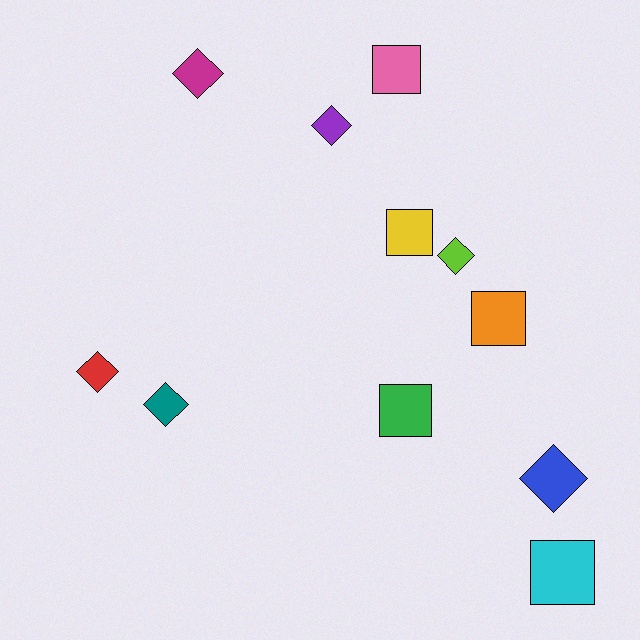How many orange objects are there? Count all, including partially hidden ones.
There is 1 orange object.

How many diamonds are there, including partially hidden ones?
There are 6 diamonds.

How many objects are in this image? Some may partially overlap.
There are 11 objects.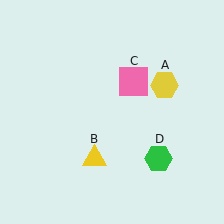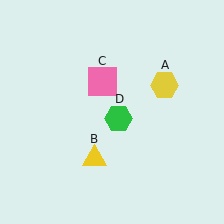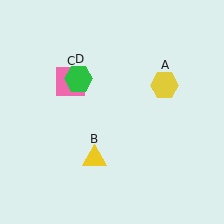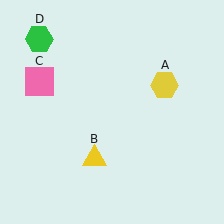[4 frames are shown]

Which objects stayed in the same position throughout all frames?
Yellow hexagon (object A) and yellow triangle (object B) remained stationary.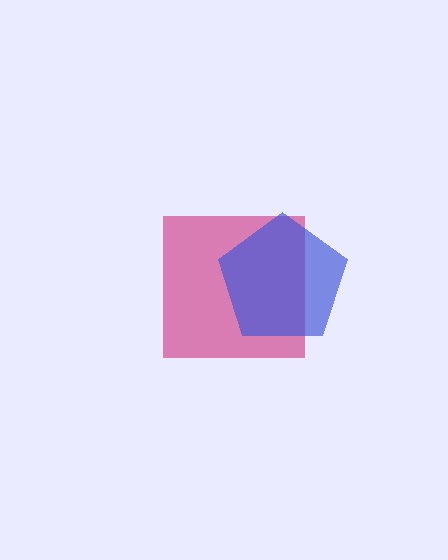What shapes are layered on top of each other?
The layered shapes are: a magenta square, a blue pentagon.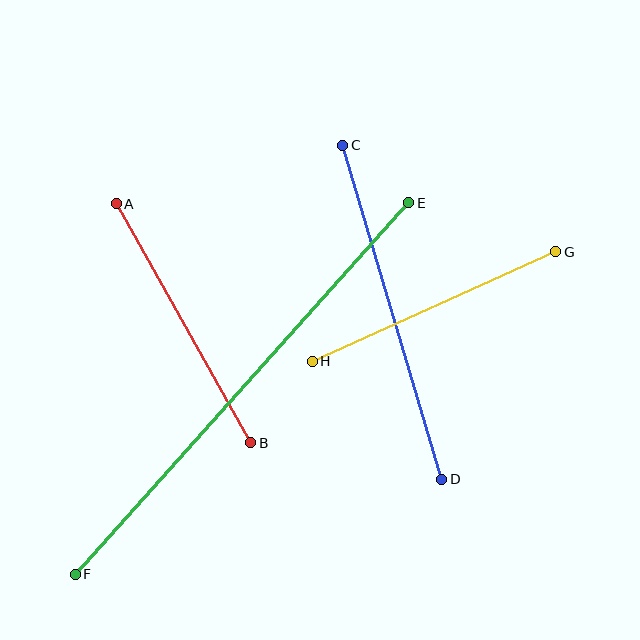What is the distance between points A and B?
The distance is approximately 274 pixels.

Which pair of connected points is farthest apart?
Points E and F are farthest apart.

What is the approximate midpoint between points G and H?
The midpoint is at approximately (434, 306) pixels.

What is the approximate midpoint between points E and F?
The midpoint is at approximately (242, 388) pixels.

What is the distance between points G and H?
The distance is approximately 267 pixels.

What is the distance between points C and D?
The distance is approximately 348 pixels.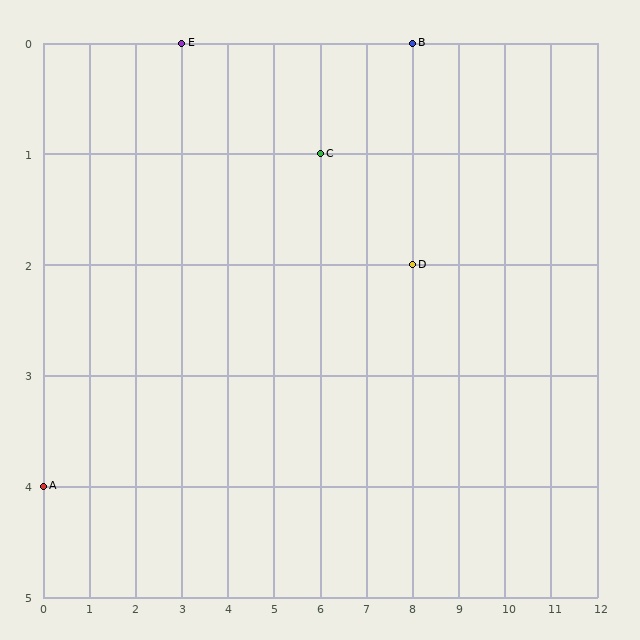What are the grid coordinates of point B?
Point B is at grid coordinates (8, 0).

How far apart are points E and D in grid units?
Points E and D are 5 columns and 2 rows apart (about 5.4 grid units diagonally).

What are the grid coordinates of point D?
Point D is at grid coordinates (8, 2).